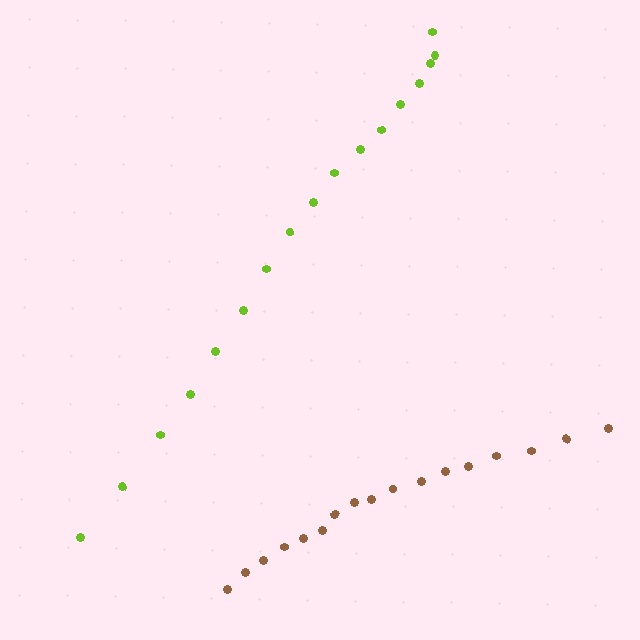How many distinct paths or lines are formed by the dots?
There are 2 distinct paths.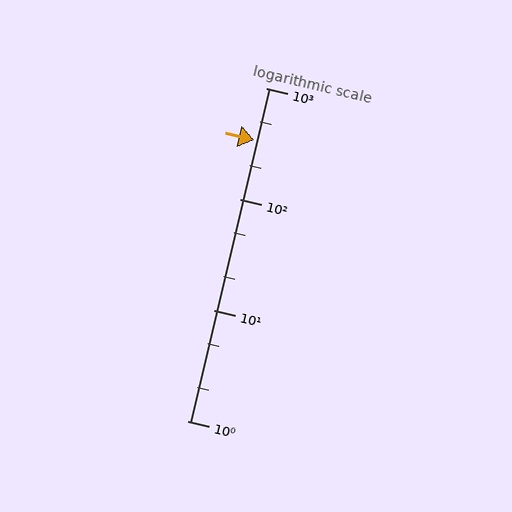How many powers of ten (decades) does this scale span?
The scale spans 3 decades, from 1 to 1000.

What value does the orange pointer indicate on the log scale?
The pointer indicates approximately 340.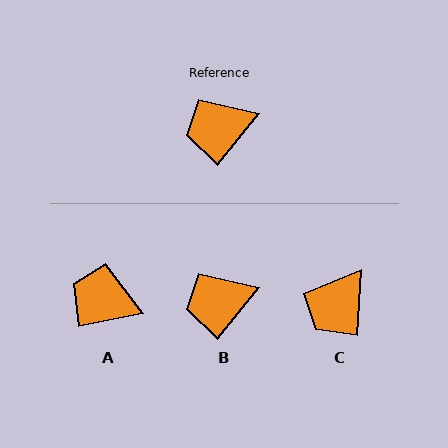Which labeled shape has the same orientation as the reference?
B.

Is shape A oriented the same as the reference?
No, it is off by about 40 degrees.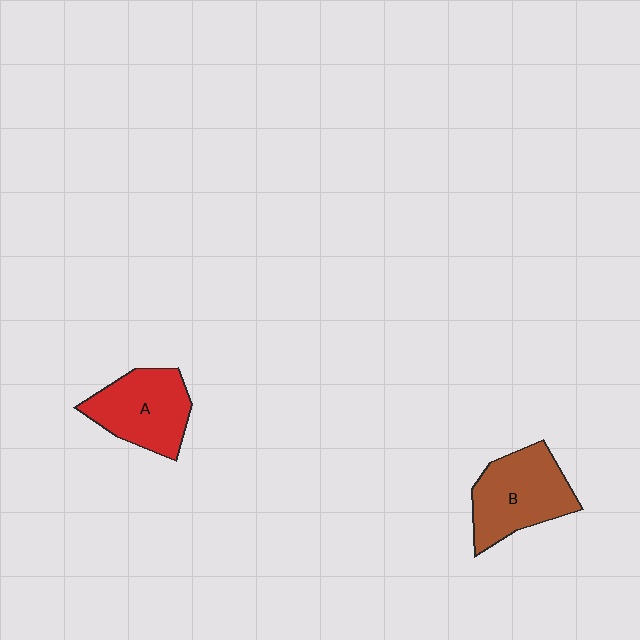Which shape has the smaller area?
Shape A (red).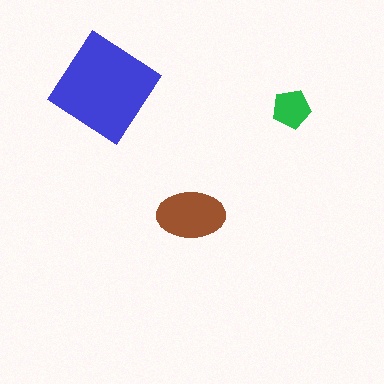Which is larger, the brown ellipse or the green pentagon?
The brown ellipse.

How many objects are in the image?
There are 3 objects in the image.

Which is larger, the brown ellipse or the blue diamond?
The blue diamond.